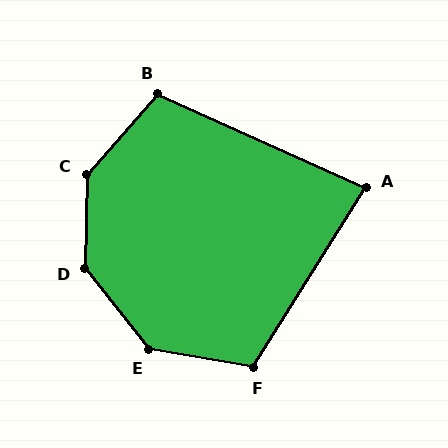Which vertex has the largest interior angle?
D, at approximately 140 degrees.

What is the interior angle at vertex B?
Approximately 107 degrees (obtuse).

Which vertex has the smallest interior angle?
A, at approximately 82 degrees.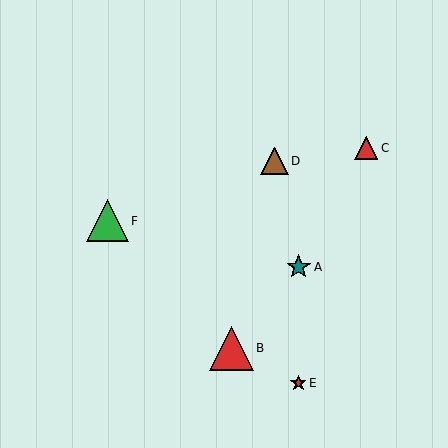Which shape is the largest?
The red triangle (labeled B) is the largest.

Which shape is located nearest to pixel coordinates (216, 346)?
The red triangle (labeled B) at (231, 348) is nearest to that location.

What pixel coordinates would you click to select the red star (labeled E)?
Click at (298, 383) to select the red star E.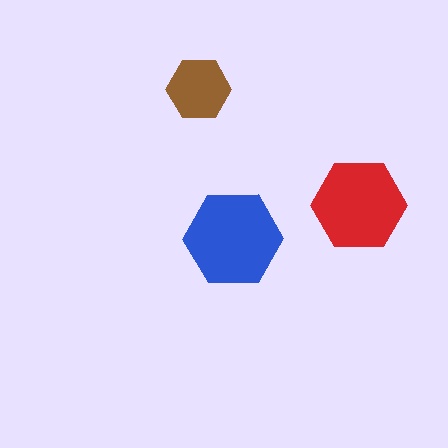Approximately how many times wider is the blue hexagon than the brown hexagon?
About 1.5 times wider.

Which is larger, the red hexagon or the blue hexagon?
The blue one.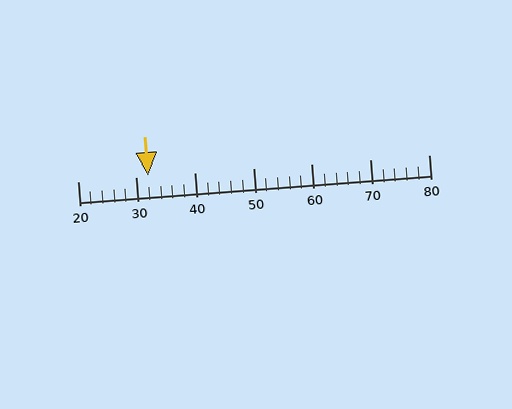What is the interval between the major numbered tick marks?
The major tick marks are spaced 10 units apart.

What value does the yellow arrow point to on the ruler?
The yellow arrow points to approximately 32.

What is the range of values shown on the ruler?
The ruler shows values from 20 to 80.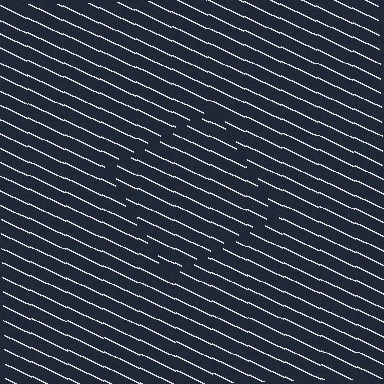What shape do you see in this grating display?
An illusory square. The interior of the shape contains the same grating, shifted by half a period — the contour is defined by the phase discontinuity where line-ends from the inner and outer gratings abut.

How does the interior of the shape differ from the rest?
The interior of the shape contains the same grating, shifted by half a period — the contour is defined by the phase discontinuity where line-ends from the inner and outer gratings abut.